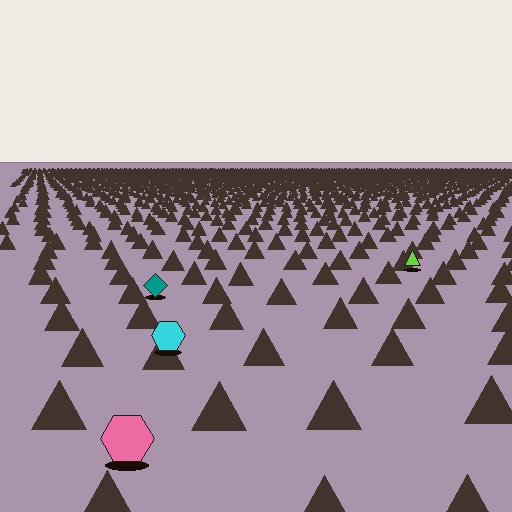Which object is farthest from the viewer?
The lime triangle is farthest from the viewer. It appears smaller and the ground texture around it is denser.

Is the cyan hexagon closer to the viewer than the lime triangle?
Yes. The cyan hexagon is closer — you can tell from the texture gradient: the ground texture is coarser near it.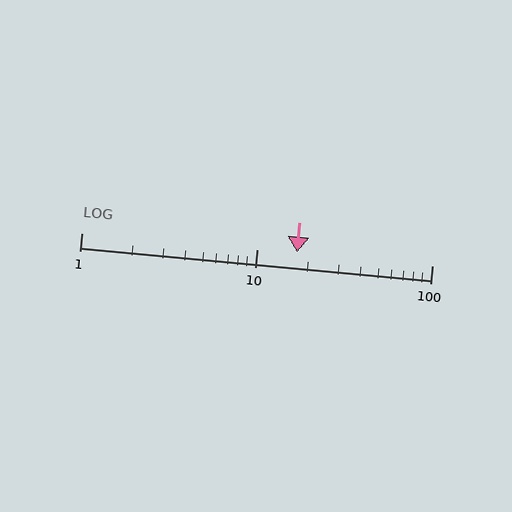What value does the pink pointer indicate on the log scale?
The pointer indicates approximately 17.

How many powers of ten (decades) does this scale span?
The scale spans 2 decades, from 1 to 100.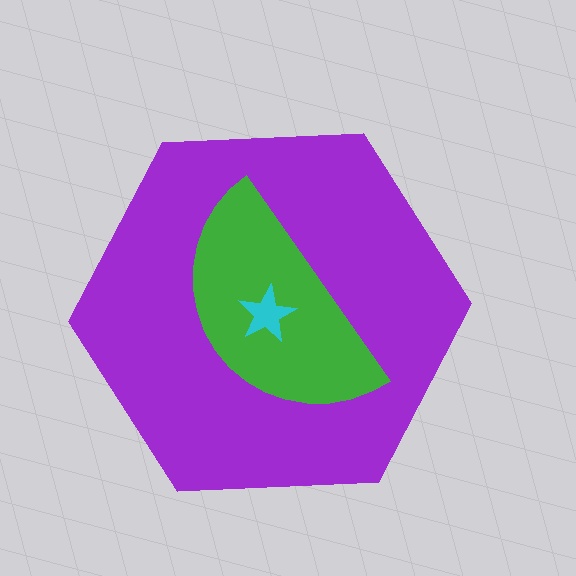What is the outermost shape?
The purple hexagon.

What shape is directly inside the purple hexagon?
The green semicircle.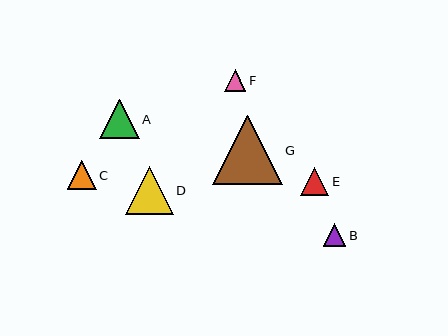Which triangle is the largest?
Triangle G is the largest with a size of approximately 69 pixels.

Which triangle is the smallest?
Triangle F is the smallest with a size of approximately 22 pixels.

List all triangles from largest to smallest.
From largest to smallest: G, D, A, C, E, B, F.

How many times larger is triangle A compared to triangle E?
Triangle A is approximately 1.4 times the size of triangle E.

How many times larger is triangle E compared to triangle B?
Triangle E is approximately 1.2 times the size of triangle B.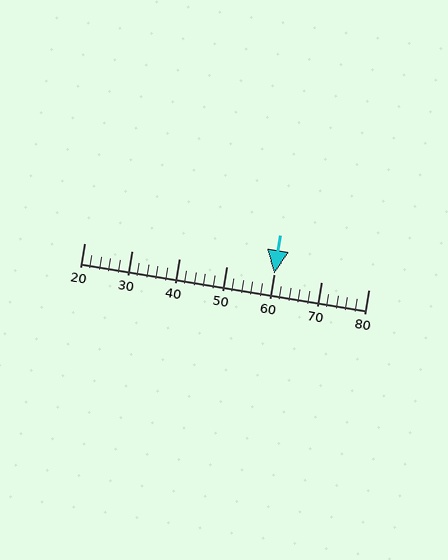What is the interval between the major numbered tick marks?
The major tick marks are spaced 10 units apart.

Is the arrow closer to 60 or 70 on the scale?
The arrow is closer to 60.